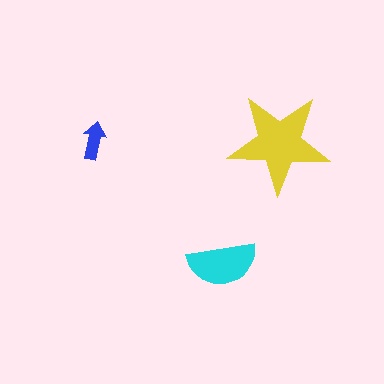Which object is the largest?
The yellow star.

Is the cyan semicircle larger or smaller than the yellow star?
Smaller.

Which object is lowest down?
The cyan semicircle is bottommost.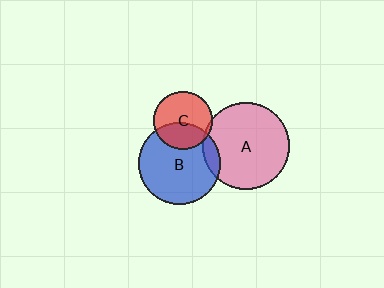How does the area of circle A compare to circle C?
Approximately 2.2 times.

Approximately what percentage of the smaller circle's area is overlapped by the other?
Approximately 5%.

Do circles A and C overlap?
Yes.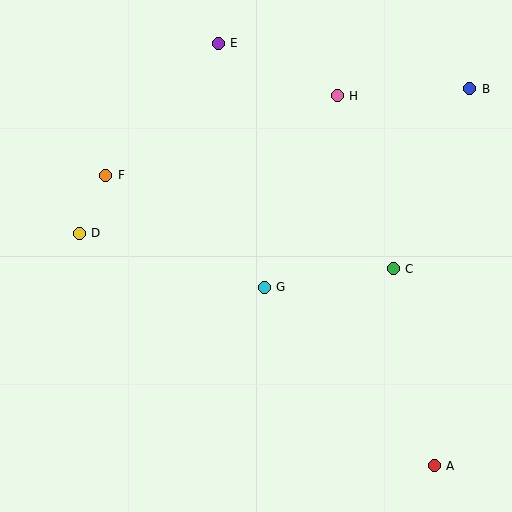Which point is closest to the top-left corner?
Point F is closest to the top-left corner.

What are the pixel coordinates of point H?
Point H is at (337, 96).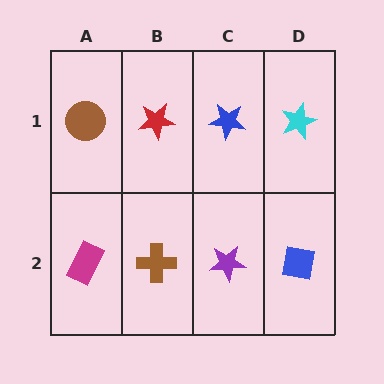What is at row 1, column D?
A cyan star.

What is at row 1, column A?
A brown circle.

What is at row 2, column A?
A magenta rectangle.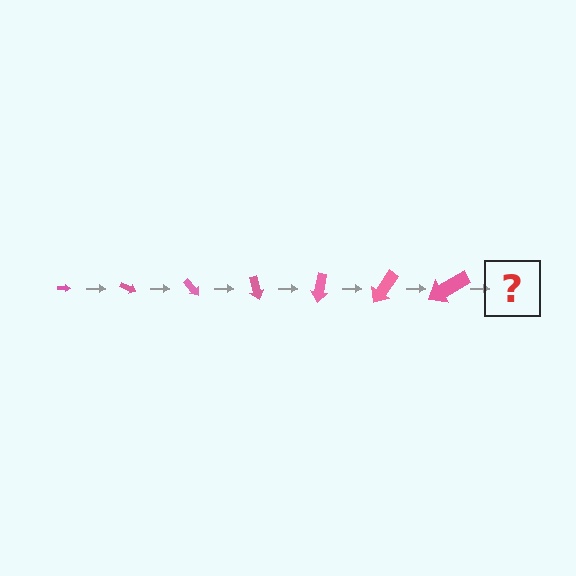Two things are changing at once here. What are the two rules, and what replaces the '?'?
The two rules are that the arrow grows larger each step and it rotates 25 degrees each step. The '?' should be an arrow, larger than the previous one and rotated 175 degrees from the start.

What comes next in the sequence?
The next element should be an arrow, larger than the previous one and rotated 175 degrees from the start.